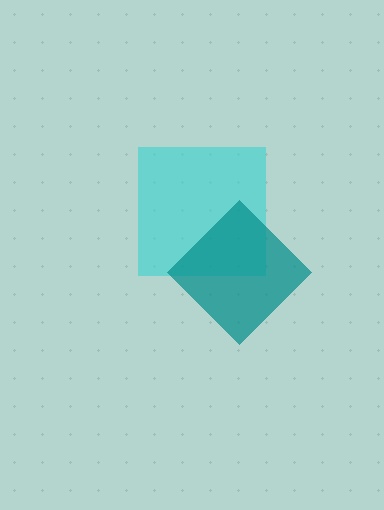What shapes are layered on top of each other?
The layered shapes are: a cyan square, a teal diamond.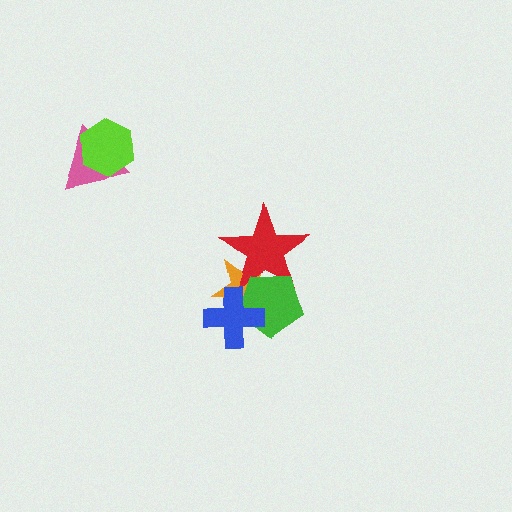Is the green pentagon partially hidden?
Yes, it is partially covered by another shape.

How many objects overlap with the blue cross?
2 objects overlap with the blue cross.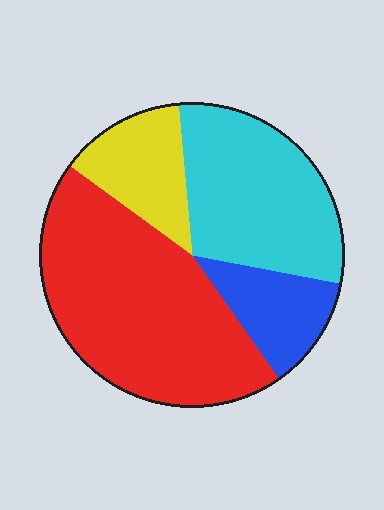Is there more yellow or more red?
Red.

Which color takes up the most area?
Red, at roughly 45%.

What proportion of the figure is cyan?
Cyan covers 29% of the figure.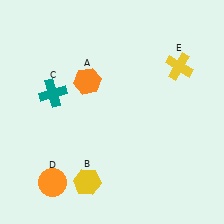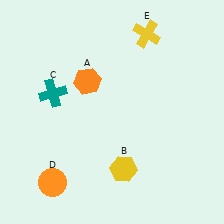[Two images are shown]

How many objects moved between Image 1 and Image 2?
2 objects moved between the two images.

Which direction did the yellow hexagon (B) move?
The yellow hexagon (B) moved right.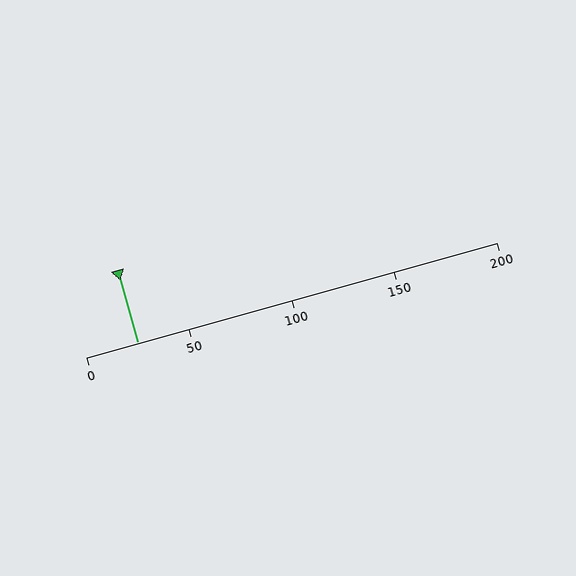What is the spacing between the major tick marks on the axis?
The major ticks are spaced 50 apart.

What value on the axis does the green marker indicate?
The marker indicates approximately 25.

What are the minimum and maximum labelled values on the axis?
The axis runs from 0 to 200.